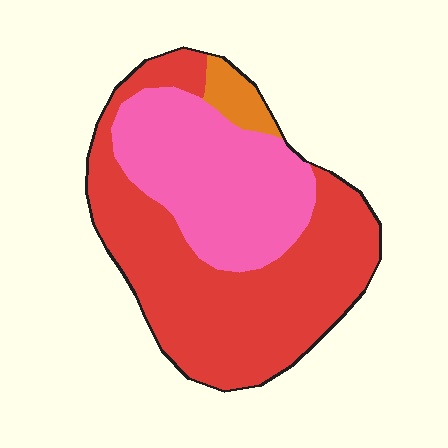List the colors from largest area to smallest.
From largest to smallest: red, pink, orange.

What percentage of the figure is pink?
Pink takes up about three eighths (3/8) of the figure.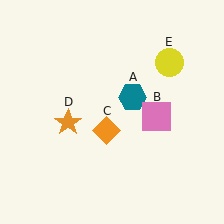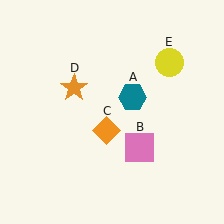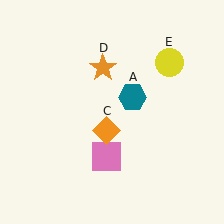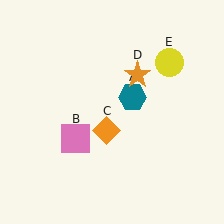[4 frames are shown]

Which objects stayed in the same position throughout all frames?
Teal hexagon (object A) and orange diamond (object C) and yellow circle (object E) remained stationary.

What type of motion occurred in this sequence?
The pink square (object B), orange star (object D) rotated clockwise around the center of the scene.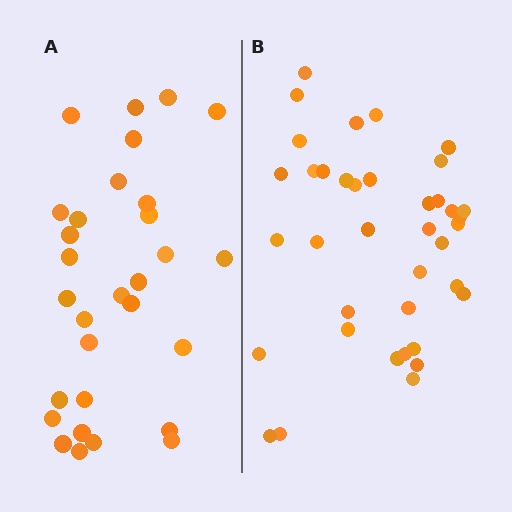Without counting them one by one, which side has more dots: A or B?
Region B (the right region) has more dots.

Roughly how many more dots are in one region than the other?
Region B has roughly 8 or so more dots than region A.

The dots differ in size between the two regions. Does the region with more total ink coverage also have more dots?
No. Region A has more total ink coverage because its dots are larger, but region B actually contains more individual dots. Total area can be misleading — the number of items is what matters here.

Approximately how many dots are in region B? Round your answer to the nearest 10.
About 40 dots. (The exact count is 38, which rounds to 40.)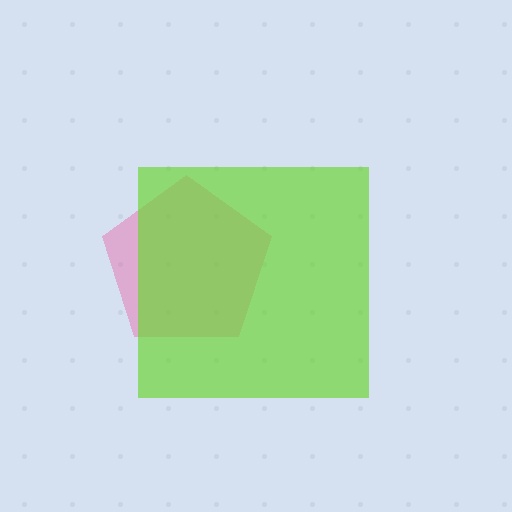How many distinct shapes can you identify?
There are 2 distinct shapes: a pink pentagon, a lime square.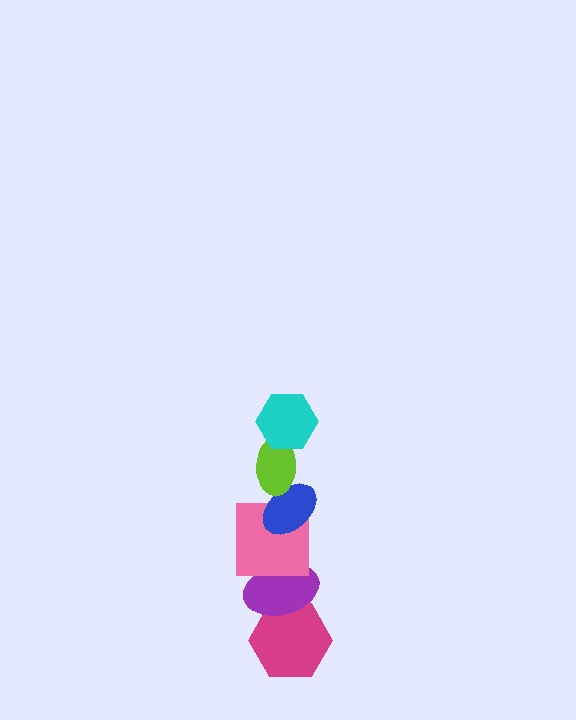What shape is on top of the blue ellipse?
The lime ellipse is on top of the blue ellipse.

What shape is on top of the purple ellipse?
The pink square is on top of the purple ellipse.